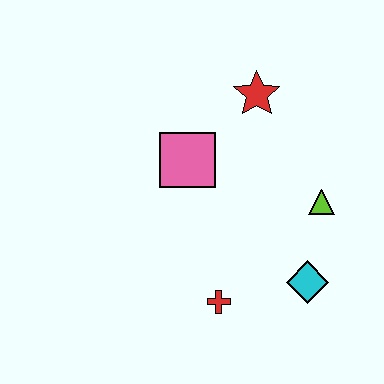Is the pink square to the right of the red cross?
No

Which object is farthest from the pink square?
The cyan diamond is farthest from the pink square.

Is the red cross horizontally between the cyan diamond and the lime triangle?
No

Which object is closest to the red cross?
The cyan diamond is closest to the red cross.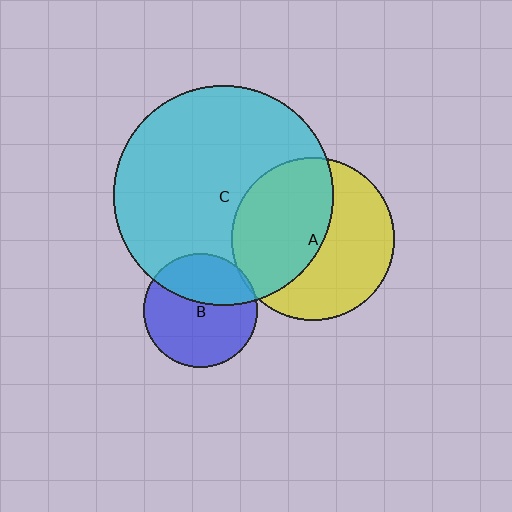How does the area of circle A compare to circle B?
Approximately 2.0 times.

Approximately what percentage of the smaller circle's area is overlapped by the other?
Approximately 35%.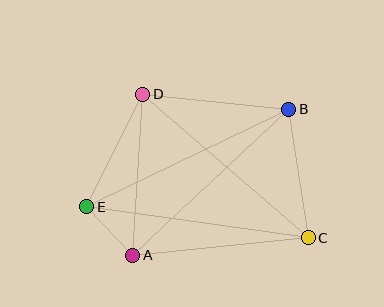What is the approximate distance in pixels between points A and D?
The distance between A and D is approximately 161 pixels.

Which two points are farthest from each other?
Points B and E are farthest from each other.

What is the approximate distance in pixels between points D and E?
The distance between D and E is approximately 126 pixels.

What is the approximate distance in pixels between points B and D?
The distance between B and D is approximately 146 pixels.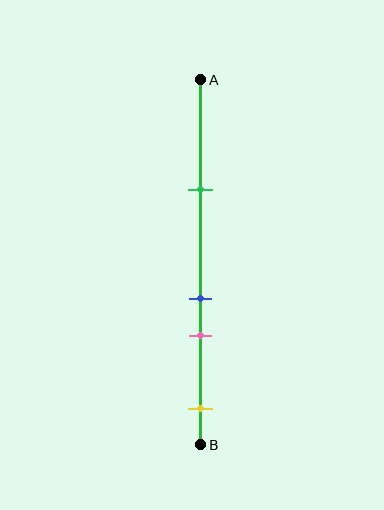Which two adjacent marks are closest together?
The blue and pink marks are the closest adjacent pair.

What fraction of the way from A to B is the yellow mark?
The yellow mark is approximately 90% (0.9) of the way from A to B.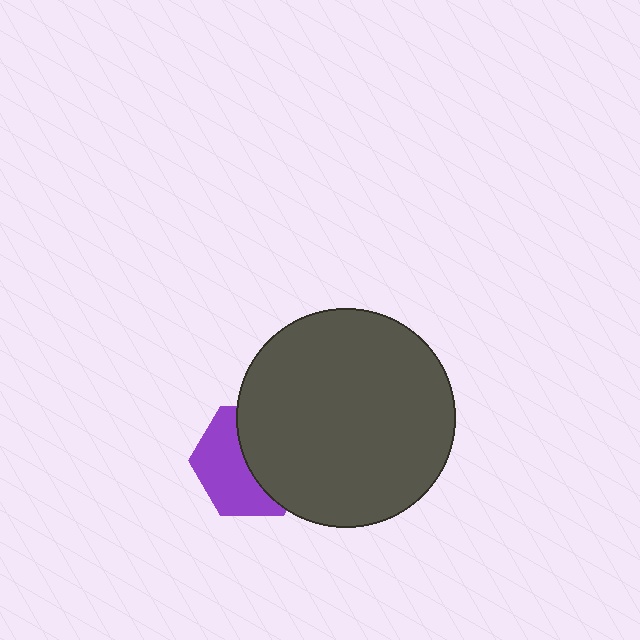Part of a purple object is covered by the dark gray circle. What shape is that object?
It is a hexagon.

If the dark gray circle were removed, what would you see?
You would see the complete purple hexagon.